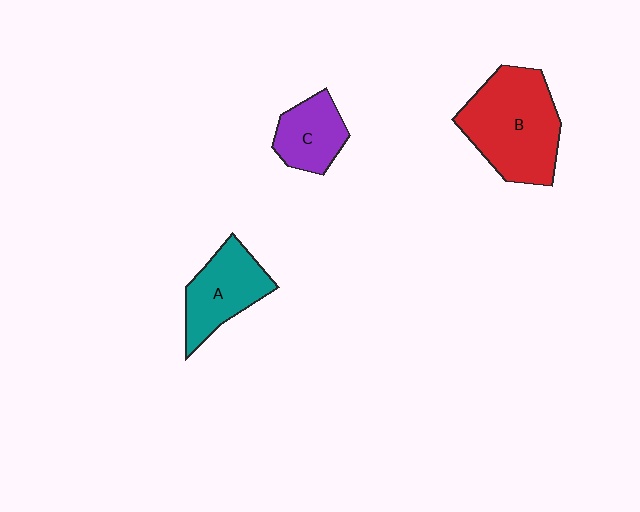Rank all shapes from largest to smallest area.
From largest to smallest: B (red), A (teal), C (purple).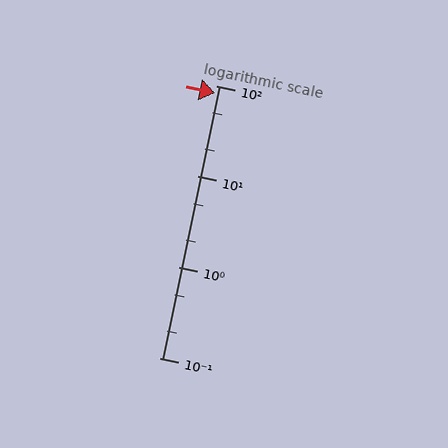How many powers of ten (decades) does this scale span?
The scale spans 3 decades, from 0.1 to 100.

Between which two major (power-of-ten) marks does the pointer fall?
The pointer is between 10 and 100.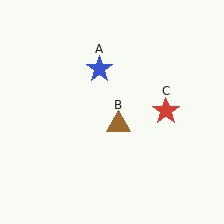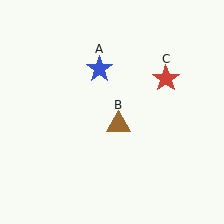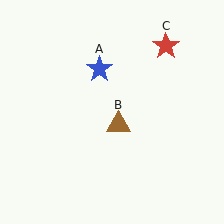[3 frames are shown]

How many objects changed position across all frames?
1 object changed position: red star (object C).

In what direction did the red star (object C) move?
The red star (object C) moved up.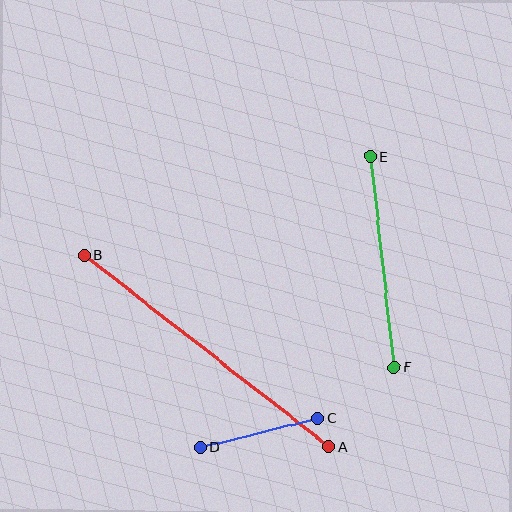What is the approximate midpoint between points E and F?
The midpoint is at approximately (382, 262) pixels.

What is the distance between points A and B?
The distance is approximately 311 pixels.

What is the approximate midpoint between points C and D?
The midpoint is at approximately (259, 433) pixels.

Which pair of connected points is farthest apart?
Points A and B are farthest apart.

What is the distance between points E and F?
The distance is approximately 212 pixels.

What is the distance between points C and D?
The distance is approximately 120 pixels.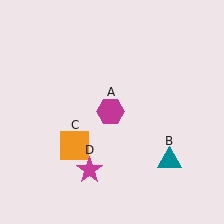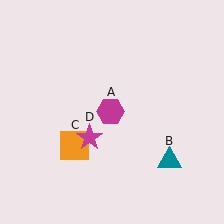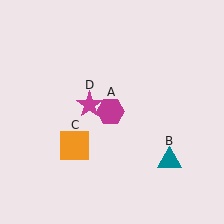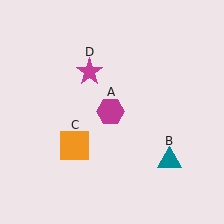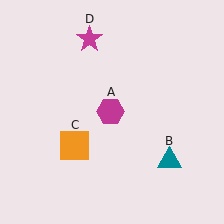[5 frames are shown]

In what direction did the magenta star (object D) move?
The magenta star (object D) moved up.